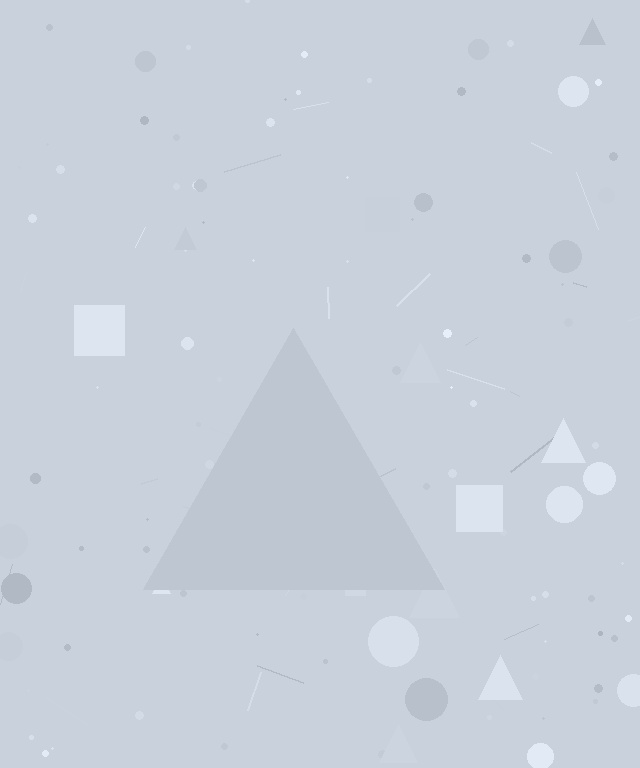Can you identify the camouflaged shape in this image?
The camouflaged shape is a triangle.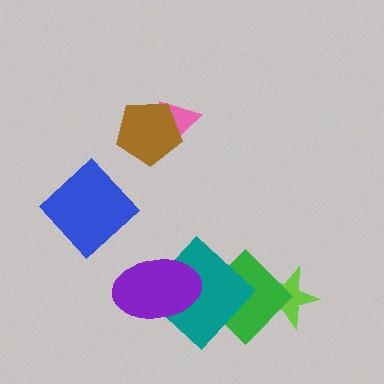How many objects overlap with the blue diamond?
0 objects overlap with the blue diamond.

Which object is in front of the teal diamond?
The purple ellipse is in front of the teal diamond.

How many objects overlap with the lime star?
1 object overlaps with the lime star.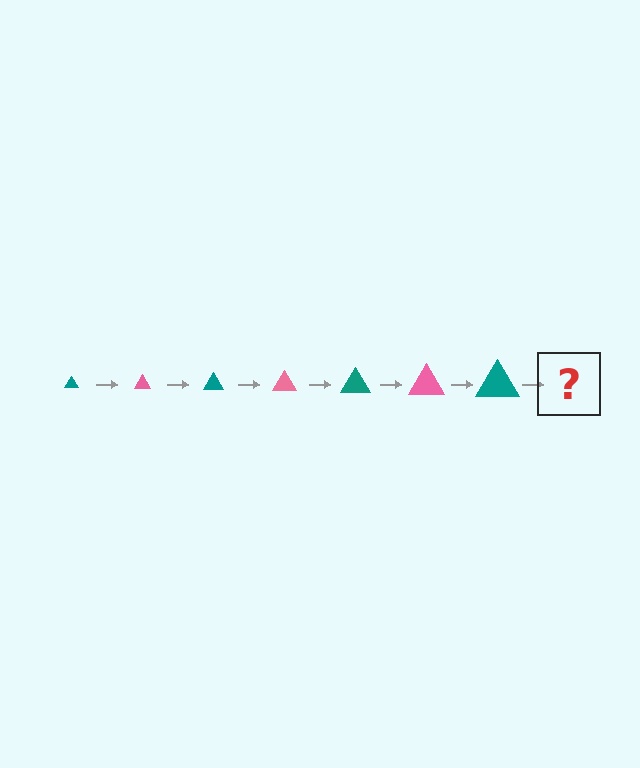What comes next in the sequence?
The next element should be a pink triangle, larger than the previous one.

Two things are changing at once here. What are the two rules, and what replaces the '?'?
The two rules are that the triangle grows larger each step and the color cycles through teal and pink. The '?' should be a pink triangle, larger than the previous one.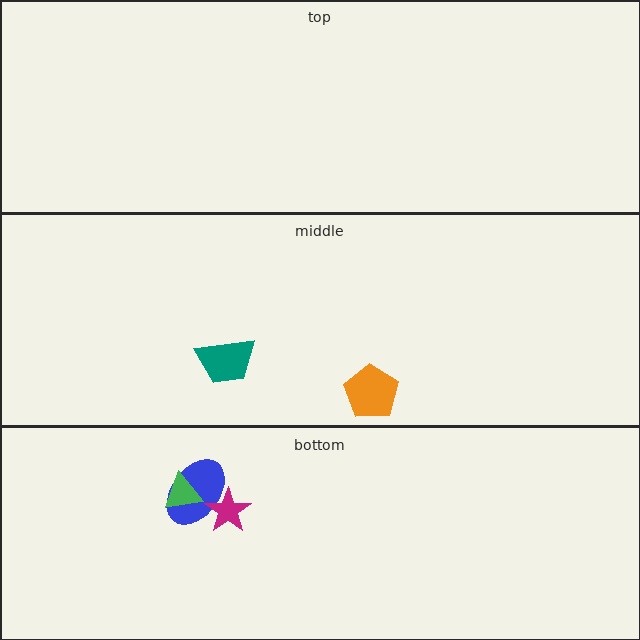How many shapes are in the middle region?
2.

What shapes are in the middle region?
The orange pentagon, the teal trapezoid.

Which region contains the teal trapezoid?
The middle region.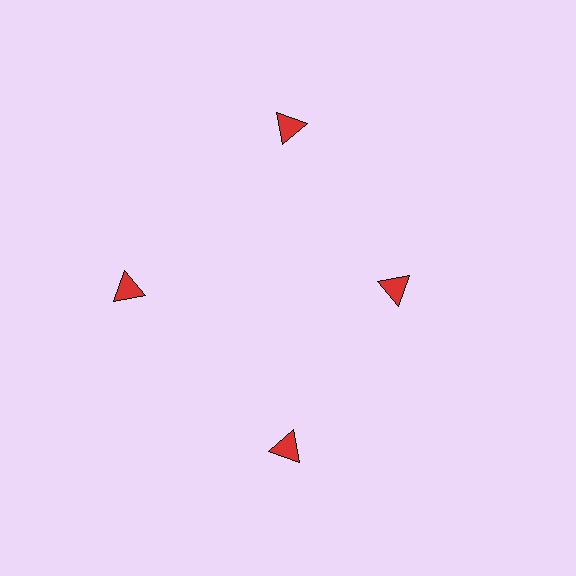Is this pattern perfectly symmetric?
No. The 4 red triangles are arranged in a ring, but one element near the 3 o'clock position is pulled inward toward the center, breaking the 4-fold rotational symmetry.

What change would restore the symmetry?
The symmetry would be restored by moving it outward, back onto the ring so that all 4 triangles sit at equal angles and equal distance from the center.